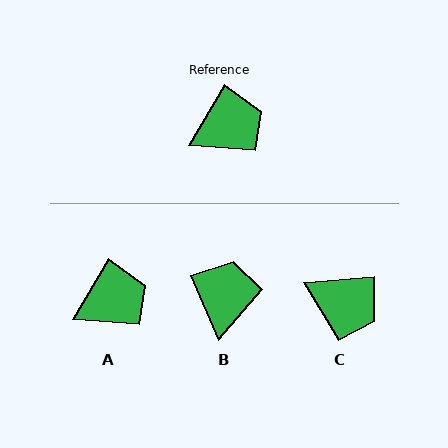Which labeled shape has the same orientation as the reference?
A.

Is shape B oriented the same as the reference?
No, it is off by about 54 degrees.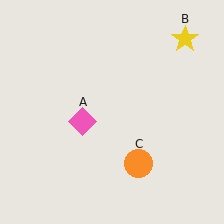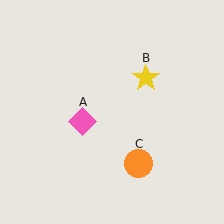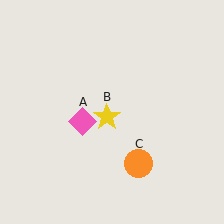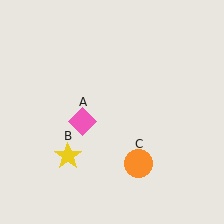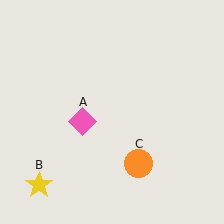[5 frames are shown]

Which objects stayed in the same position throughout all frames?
Pink diamond (object A) and orange circle (object C) remained stationary.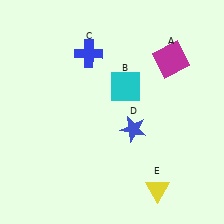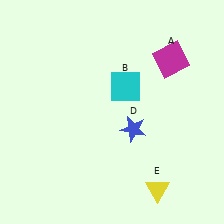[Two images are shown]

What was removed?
The blue cross (C) was removed in Image 2.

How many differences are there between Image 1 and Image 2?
There is 1 difference between the two images.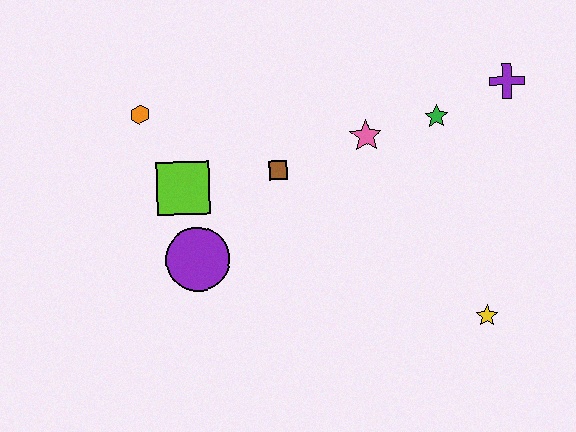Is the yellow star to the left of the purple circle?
No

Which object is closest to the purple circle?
The lime square is closest to the purple circle.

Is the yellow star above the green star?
No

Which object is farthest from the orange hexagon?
The yellow star is farthest from the orange hexagon.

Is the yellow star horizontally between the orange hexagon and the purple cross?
Yes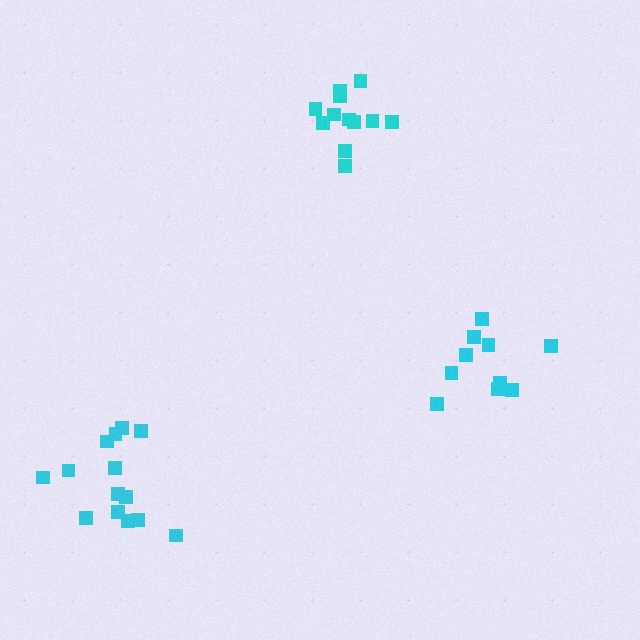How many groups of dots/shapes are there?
There are 3 groups.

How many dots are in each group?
Group 1: 10 dots, Group 2: 12 dots, Group 3: 14 dots (36 total).